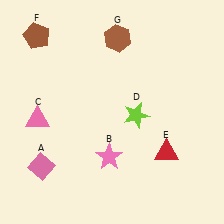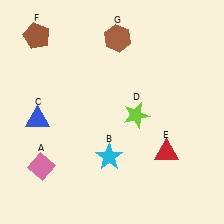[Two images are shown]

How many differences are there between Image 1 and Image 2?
There are 2 differences between the two images.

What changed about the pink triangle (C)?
In Image 1, C is pink. In Image 2, it changed to blue.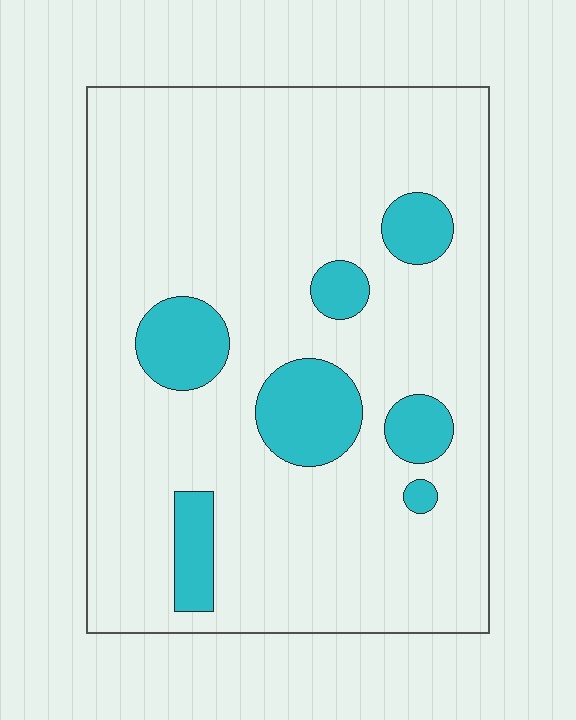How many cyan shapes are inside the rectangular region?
7.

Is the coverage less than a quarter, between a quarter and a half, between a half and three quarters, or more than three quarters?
Less than a quarter.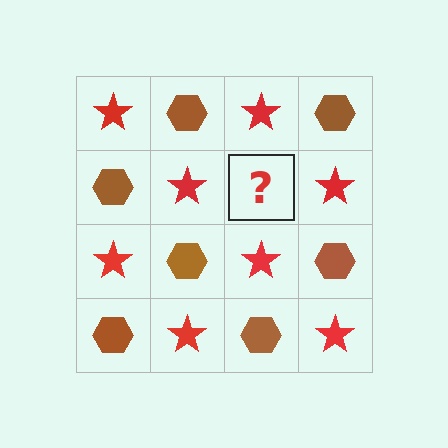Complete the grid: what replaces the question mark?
The question mark should be replaced with a brown hexagon.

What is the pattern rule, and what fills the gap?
The rule is that it alternates red star and brown hexagon in a checkerboard pattern. The gap should be filled with a brown hexagon.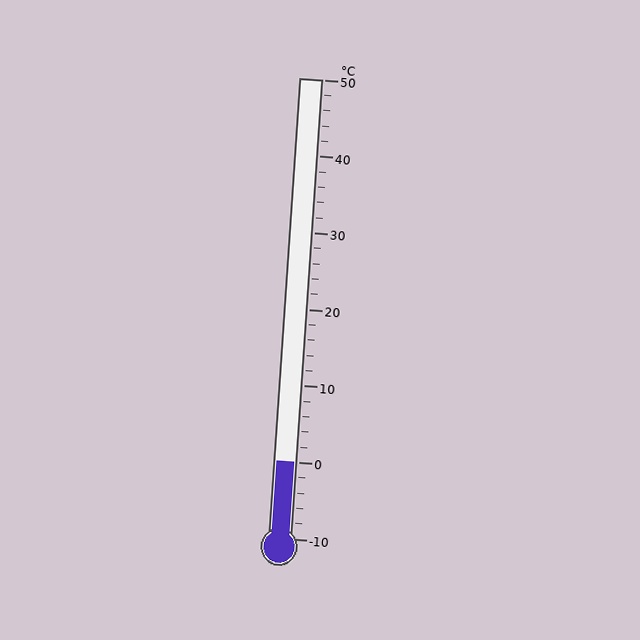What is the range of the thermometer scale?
The thermometer scale ranges from -10°C to 50°C.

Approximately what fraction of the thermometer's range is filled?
The thermometer is filled to approximately 15% of its range.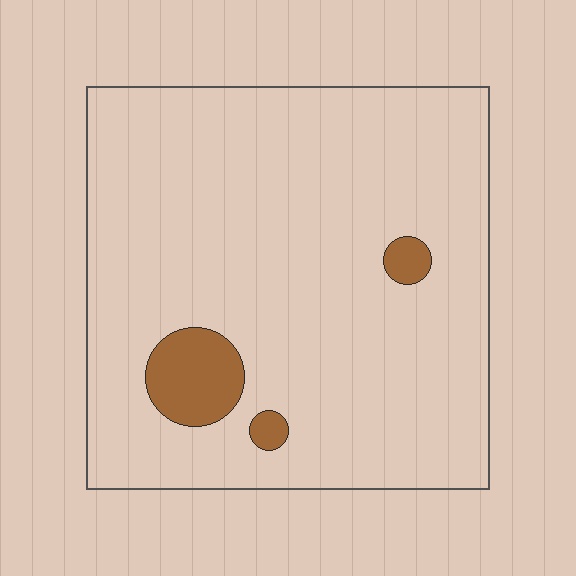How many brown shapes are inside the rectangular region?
3.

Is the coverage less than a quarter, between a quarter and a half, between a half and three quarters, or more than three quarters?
Less than a quarter.